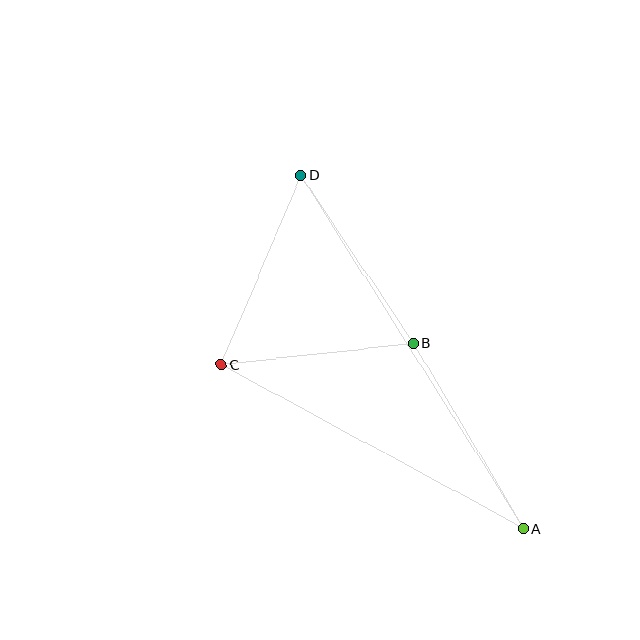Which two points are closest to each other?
Points B and C are closest to each other.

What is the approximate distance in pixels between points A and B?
The distance between A and B is approximately 215 pixels.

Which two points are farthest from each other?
Points A and D are farthest from each other.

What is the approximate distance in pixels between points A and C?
The distance between A and C is approximately 344 pixels.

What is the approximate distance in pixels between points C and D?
The distance between C and D is approximately 206 pixels.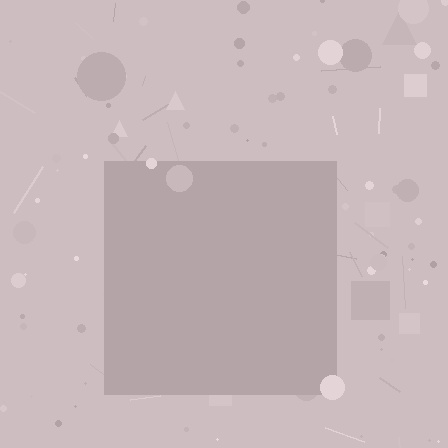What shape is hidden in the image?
A square is hidden in the image.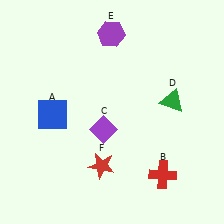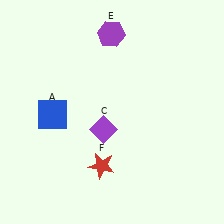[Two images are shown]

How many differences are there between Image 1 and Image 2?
There are 2 differences between the two images.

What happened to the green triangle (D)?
The green triangle (D) was removed in Image 2. It was in the top-right area of Image 1.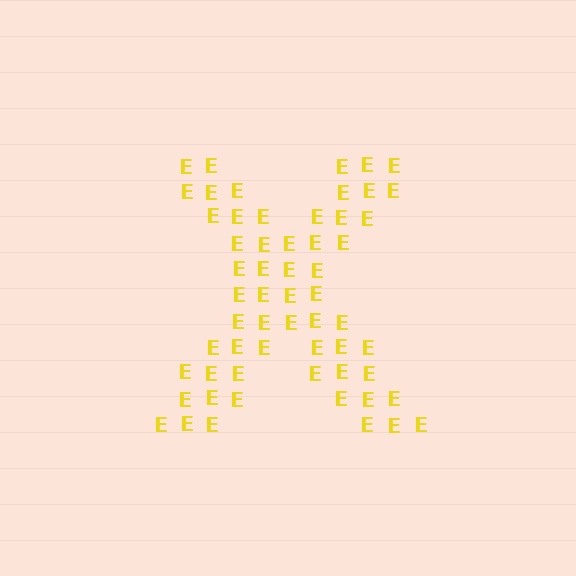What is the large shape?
The large shape is the letter X.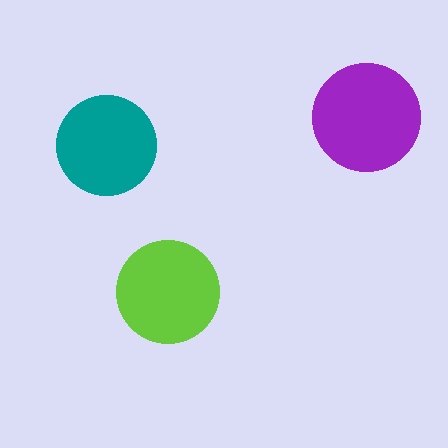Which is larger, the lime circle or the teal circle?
The lime one.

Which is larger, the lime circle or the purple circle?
The purple one.